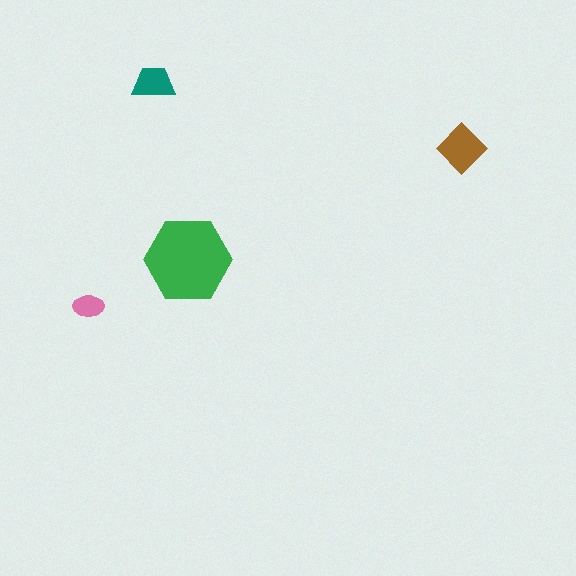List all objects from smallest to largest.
The pink ellipse, the teal trapezoid, the brown diamond, the green hexagon.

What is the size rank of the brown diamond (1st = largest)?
2nd.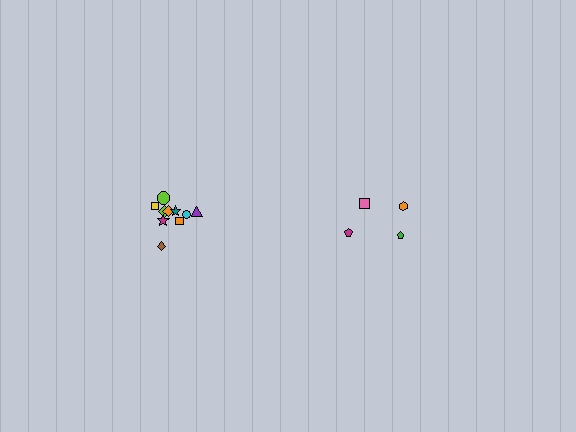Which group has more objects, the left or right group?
The left group.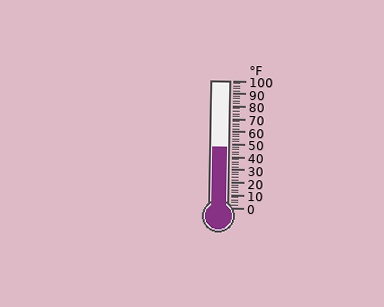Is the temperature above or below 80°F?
The temperature is below 80°F.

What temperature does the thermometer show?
The thermometer shows approximately 48°F.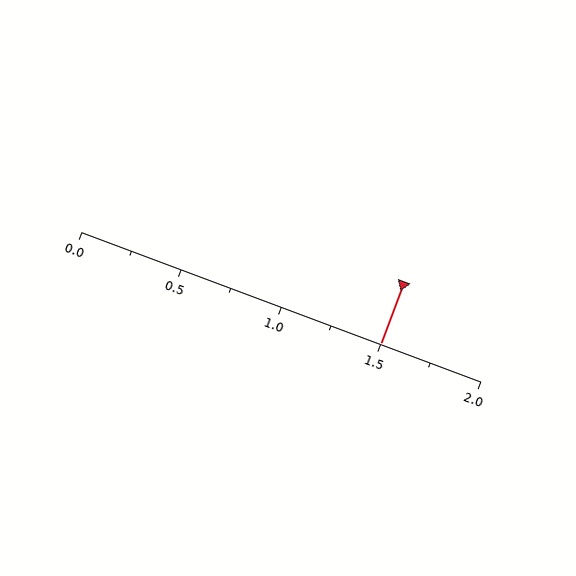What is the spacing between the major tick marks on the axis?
The major ticks are spaced 0.5 apart.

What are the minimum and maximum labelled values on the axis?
The axis runs from 0.0 to 2.0.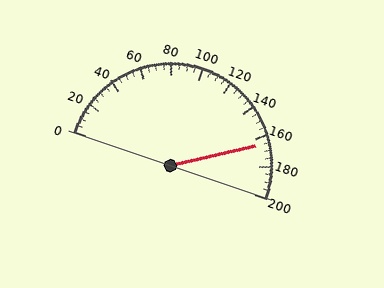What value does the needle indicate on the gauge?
The needle indicates approximately 165.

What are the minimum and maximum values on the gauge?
The gauge ranges from 0 to 200.